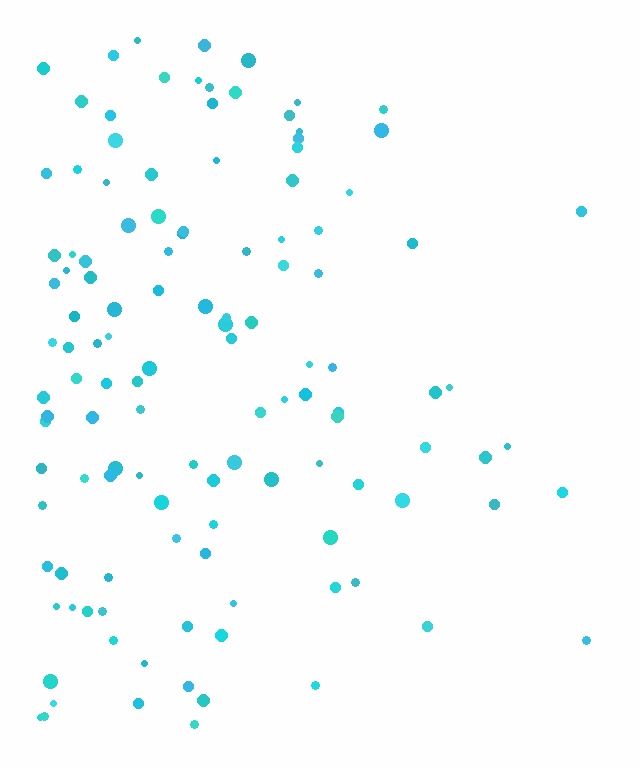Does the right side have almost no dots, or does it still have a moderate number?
Still a moderate number, just noticeably fewer than the left.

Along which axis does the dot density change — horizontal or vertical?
Horizontal.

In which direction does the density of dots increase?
From right to left, with the left side densest.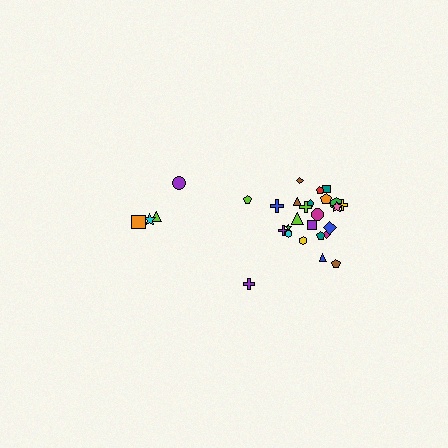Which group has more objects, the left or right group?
The right group.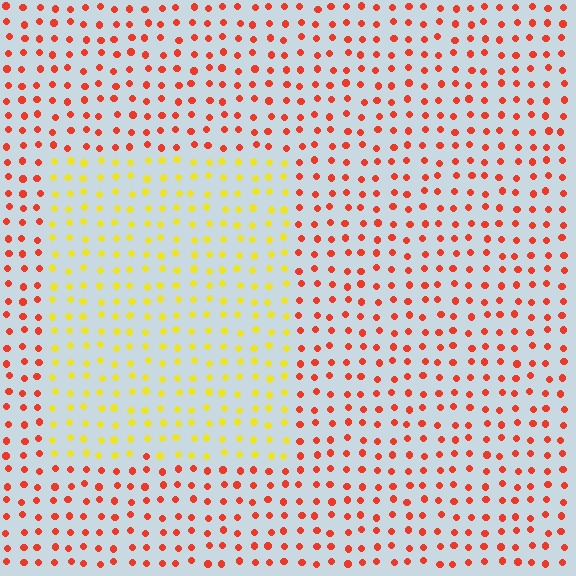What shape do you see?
I see a rectangle.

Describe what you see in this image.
The image is filled with small red elements in a uniform arrangement. A rectangle-shaped region is visible where the elements are tinted to a slightly different hue, forming a subtle color boundary.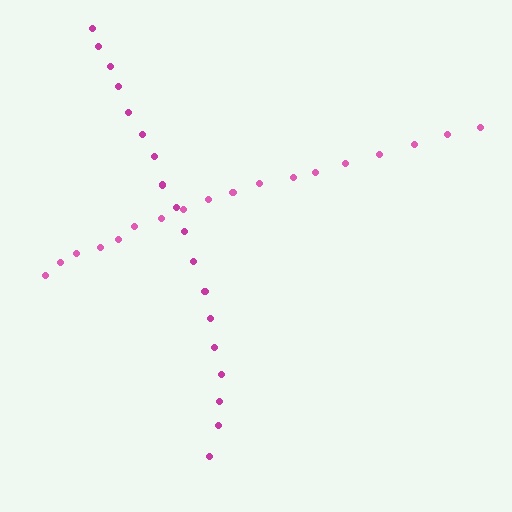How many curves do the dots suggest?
There are 2 distinct paths.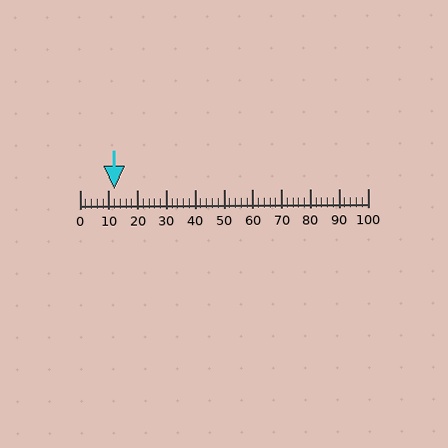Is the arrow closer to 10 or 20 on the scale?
The arrow is closer to 10.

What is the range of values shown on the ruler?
The ruler shows values from 0 to 100.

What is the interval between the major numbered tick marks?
The major tick marks are spaced 10 units apart.